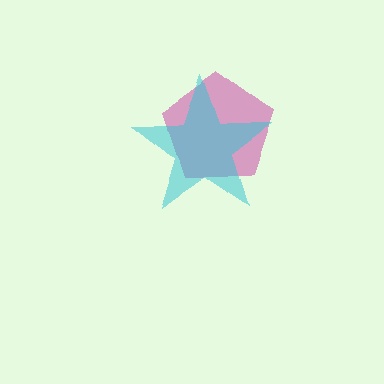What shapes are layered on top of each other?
The layered shapes are: a magenta pentagon, a cyan star.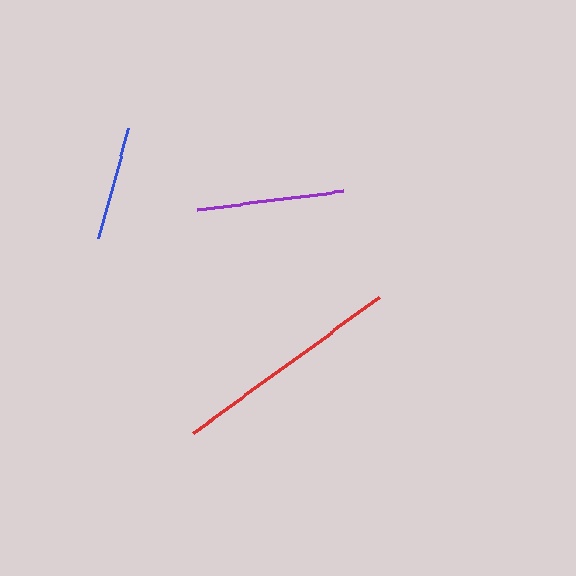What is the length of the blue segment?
The blue segment is approximately 114 pixels long.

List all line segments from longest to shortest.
From longest to shortest: red, purple, blue.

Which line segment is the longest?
The red line is the longest at approximately 231 pixels.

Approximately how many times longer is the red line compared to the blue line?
The red line is approximately 2.0 times the length of the blue line.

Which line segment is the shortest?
The blue line is the shortest at approximately 114 pixels.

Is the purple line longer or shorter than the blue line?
The purple line is longer than the blue line.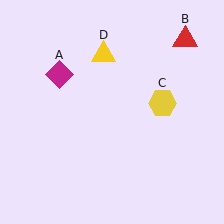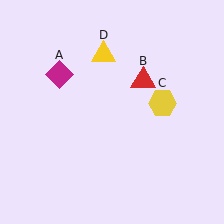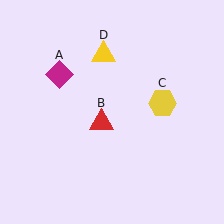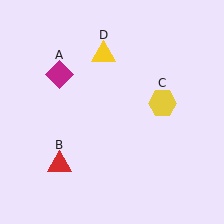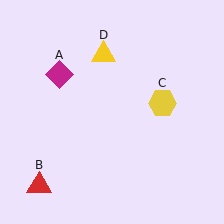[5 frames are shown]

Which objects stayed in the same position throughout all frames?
Magenta diamond (object A) and yellow hexagon (object C) and yellow triangle (object D) remained stationary.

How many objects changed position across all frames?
1 object changed position: red triangle (object B).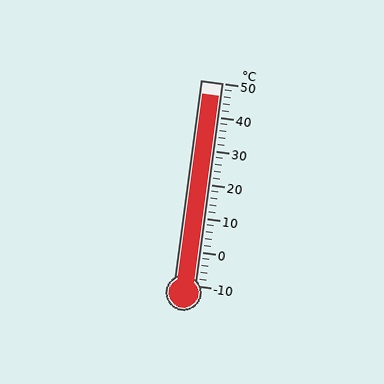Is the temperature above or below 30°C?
The temperature is above 30°C.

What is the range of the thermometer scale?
The thermometer scale ranges from -10°C to 50°C.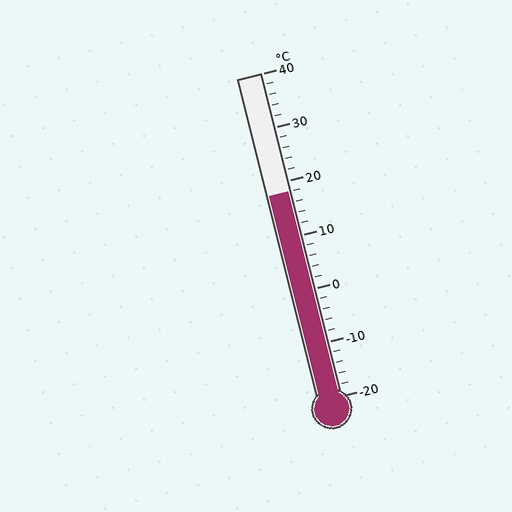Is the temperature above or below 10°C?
The temperature is above 10°C.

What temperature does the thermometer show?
The thermometer shows approximately 18°C.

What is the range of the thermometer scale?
The thermometer scale ranges from -20°C to 40°C.